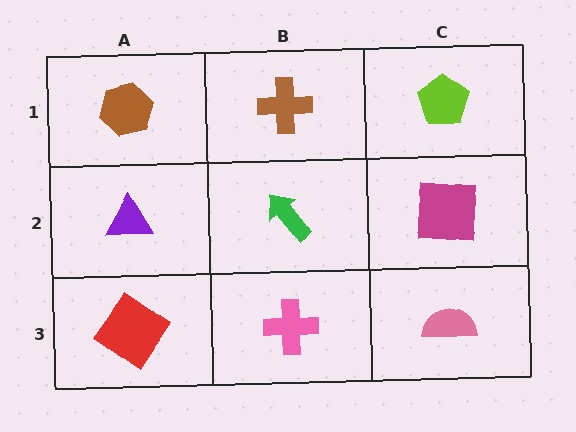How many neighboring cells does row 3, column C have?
2.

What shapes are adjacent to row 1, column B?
A green arrow (row 2, column B), a brown hexagon (row 1, column A), a lime pentagon (row 1, column C).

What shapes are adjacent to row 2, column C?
A lime pentagon (row 1, column C), a pink semicircle (row 3, column C), a green arrow (row 2, column B).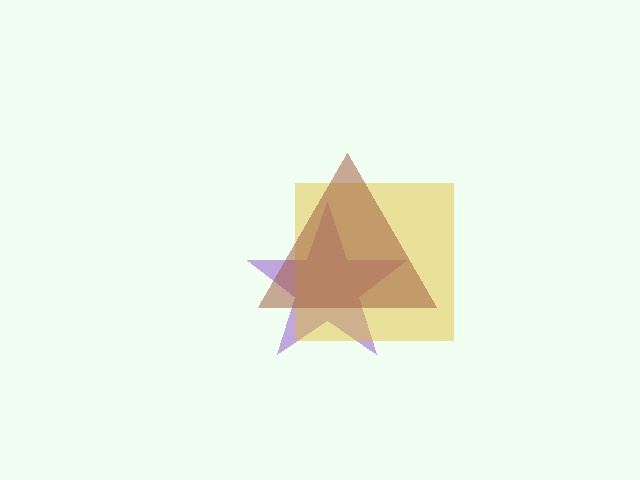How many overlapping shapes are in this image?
There are 3 overlapping shapes in the image.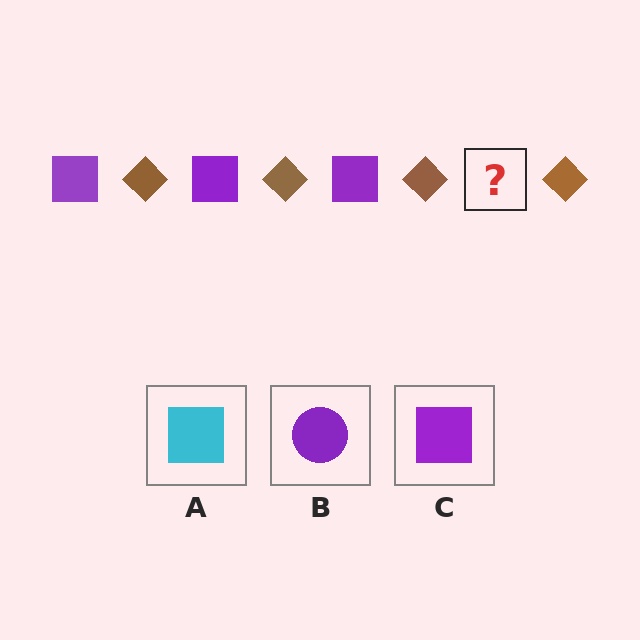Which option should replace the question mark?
Option C.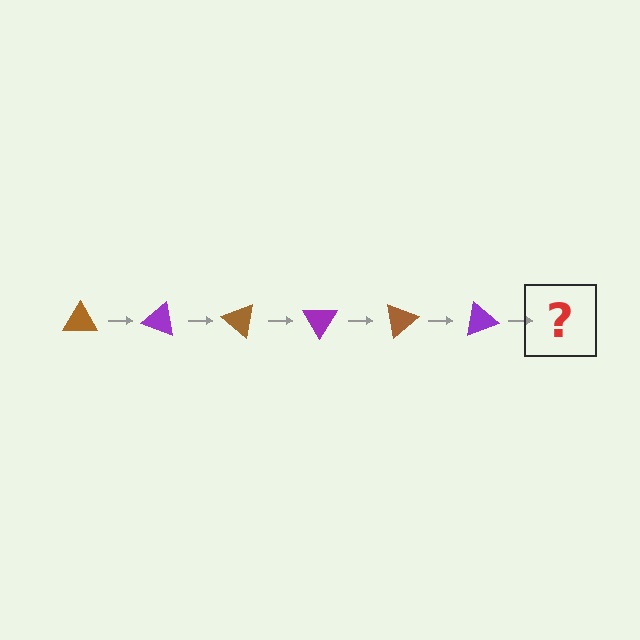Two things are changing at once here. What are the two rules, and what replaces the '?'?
The two rules are that it rotates 20 degrees each step and the color cycles through brown and purple. The '?' should be a brown triangle, rotated 120 degrees from the start.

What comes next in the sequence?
The next element should be a brown triangle, rotated 120 degrees from the start.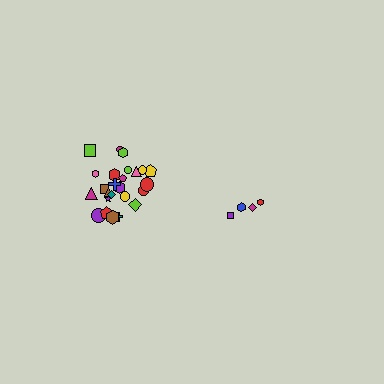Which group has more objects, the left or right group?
The left group.